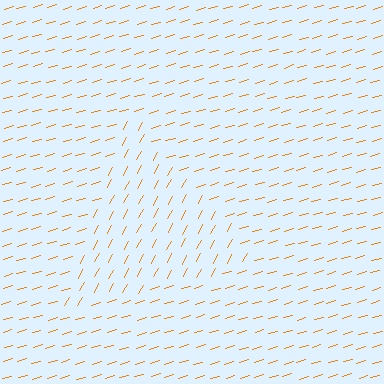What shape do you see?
I see a triangle.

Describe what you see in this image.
The image is filled with small orange line segments. A triangle region in the image has lines oriented differently from the surrounding lines, creating a visible texture boundary.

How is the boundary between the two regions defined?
The boundary is defined purely by a change in line orientation (approximately 45 degrees difference). All lines are the same color and thickness.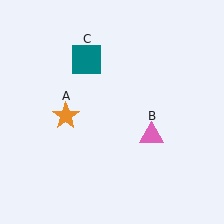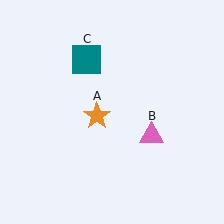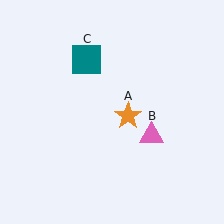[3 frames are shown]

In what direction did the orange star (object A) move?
The orange star (object A) moved right.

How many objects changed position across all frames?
1 object changed position: orange star (object A).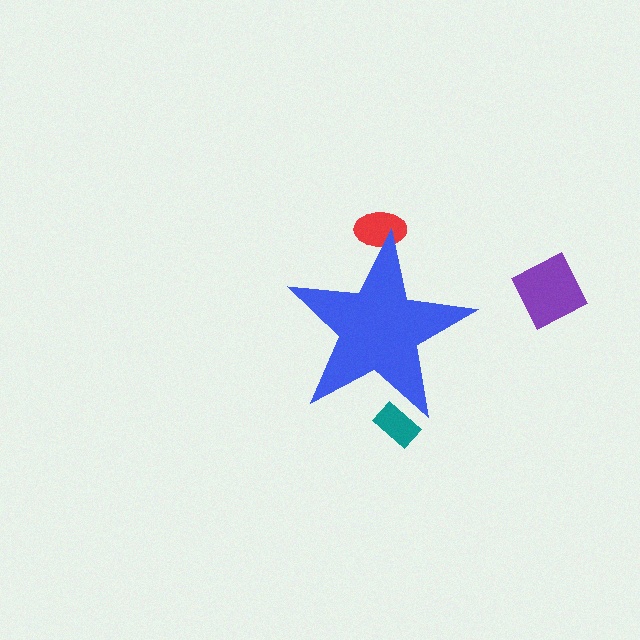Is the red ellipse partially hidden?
Yes, the red ellipse is partially hidden behind the blue star.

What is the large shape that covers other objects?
A blue star.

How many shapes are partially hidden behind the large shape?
2 shapes are partially hidden.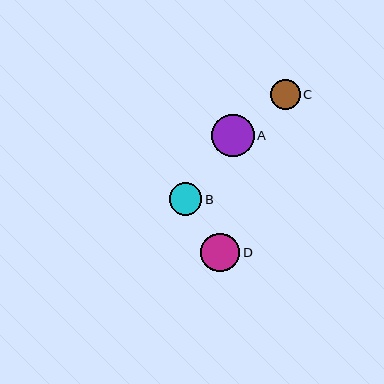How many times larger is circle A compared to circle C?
Circle A is approximately 1.4 times the size of circle C.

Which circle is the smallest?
Circle C is the smallest with a size of approximately 30 pixels.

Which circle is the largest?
Circle A is the largest with a size of approximately 42 pixels.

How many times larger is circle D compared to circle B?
Circle D is approximately 1.2 times the size of circle B.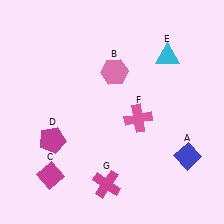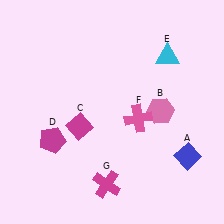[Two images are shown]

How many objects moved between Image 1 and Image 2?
2 objects moved between the two images.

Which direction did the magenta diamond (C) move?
The magenta diamond (C) moved up.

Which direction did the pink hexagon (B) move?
The pink hexagon (B) moved right.